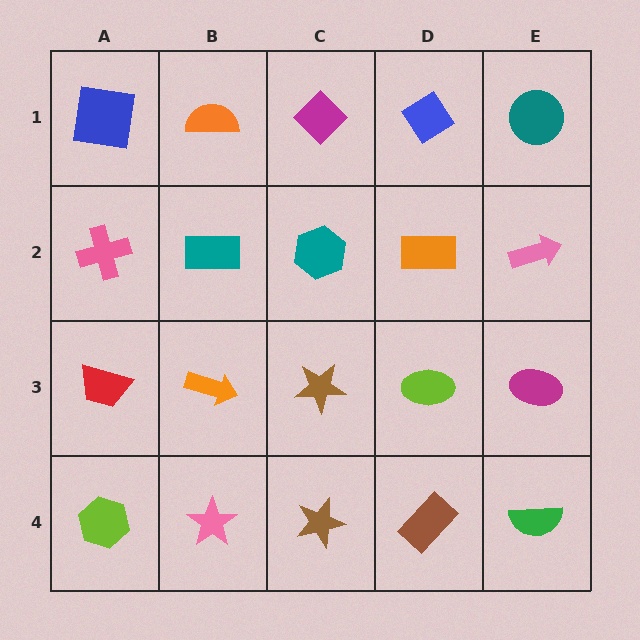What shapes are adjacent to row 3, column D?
An orange rectangle (row 2, column D), a brown rectangle (row 4, column D), a brown star (row 3, column C), a magenta ellipse (row 3, column E).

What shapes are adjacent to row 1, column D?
An orange rectangle (row 2, column D), a magenta diamond (row 1, column C), a teal circle (row 1, column E).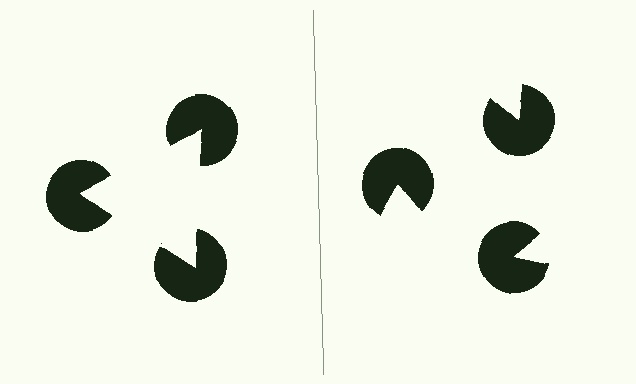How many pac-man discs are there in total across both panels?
6 — 3 on each side.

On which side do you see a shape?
An illusory triangle appears on the left side. On the right side the wedge cuts are rotated, so no coherent shape forms.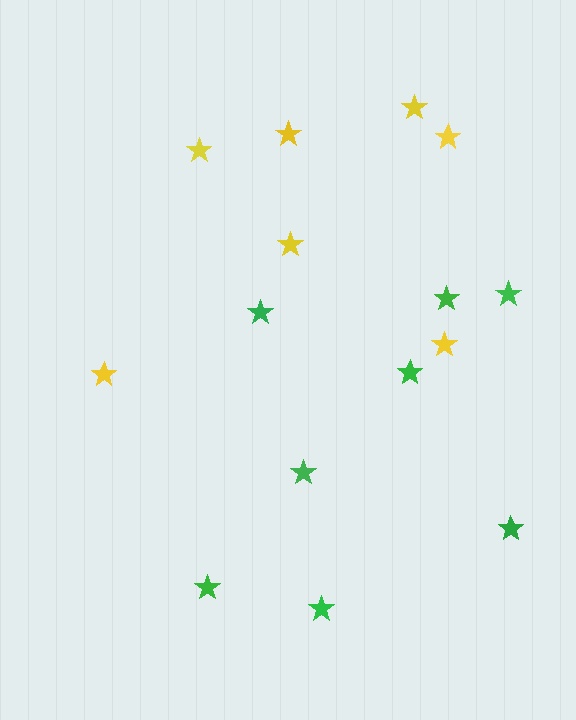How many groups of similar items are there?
There are 2 groups: one group of yellow stars (7) and one group of green stars (8).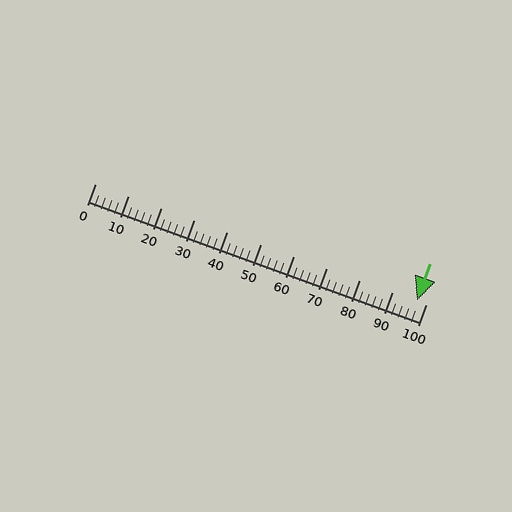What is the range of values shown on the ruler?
The ruler shows values from 0 to 100.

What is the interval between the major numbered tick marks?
The major tick marks are spaced 10 units apart.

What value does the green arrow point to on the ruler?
The green arrow points to approximately 97.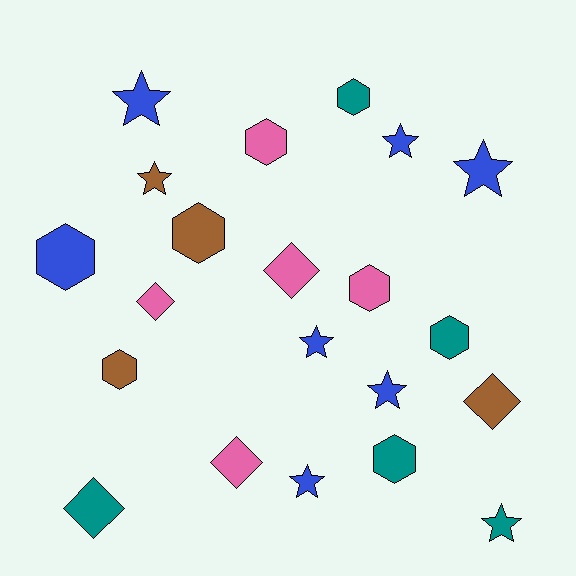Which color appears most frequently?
Blue, with 7 objects.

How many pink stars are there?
There are no pink stars.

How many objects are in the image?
There are 21 objects.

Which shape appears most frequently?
Star, with 8 objects.